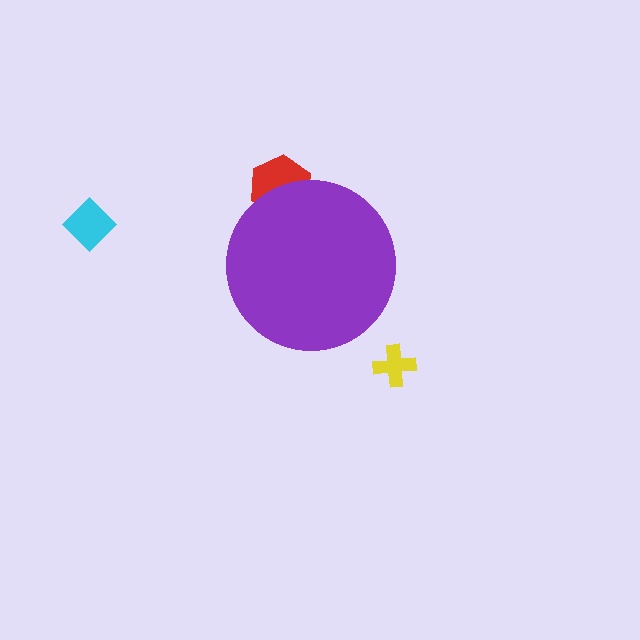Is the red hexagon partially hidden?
Yes, the red hexagon is partially hidden behind the purple circle.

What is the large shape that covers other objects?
A purple circle.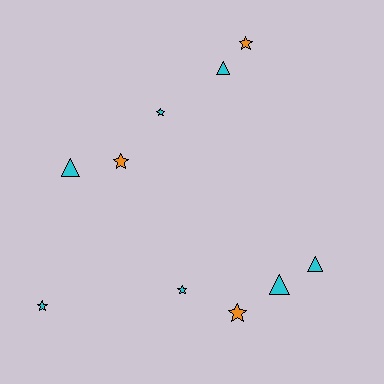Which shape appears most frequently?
Star, with 6 objects.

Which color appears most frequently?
Cyan, with 7 objects.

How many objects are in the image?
There are 10 objects.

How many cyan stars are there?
There are 3 cyan stars.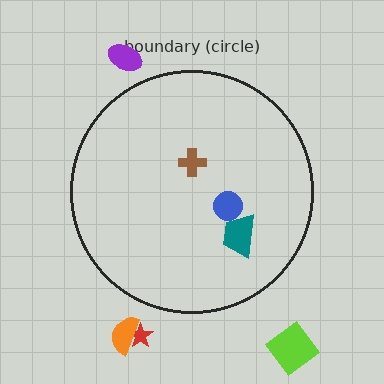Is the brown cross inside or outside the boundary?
Inside.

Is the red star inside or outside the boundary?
Outside.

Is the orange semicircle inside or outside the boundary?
Outside.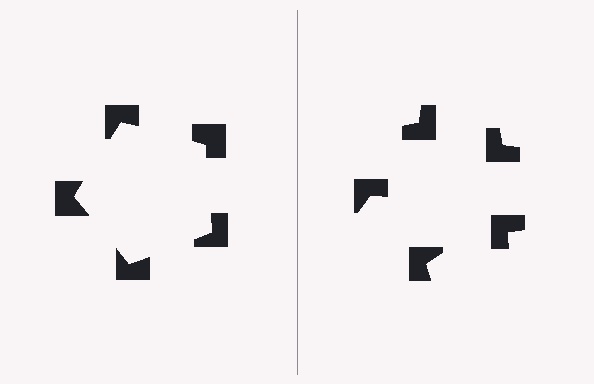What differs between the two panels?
The notched squares are positioned identically on both sides; only the wedge orientations differ. On the left they align to a pentagon; on the right they are misaligned.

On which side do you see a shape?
An illusory pentagon appears on the left side. On the right side the wedge cuts are rotated, so no coherent shape forms.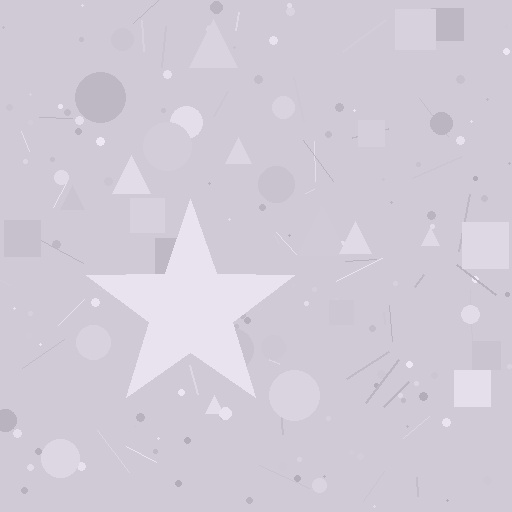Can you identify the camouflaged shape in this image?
The camouflaged shape is a star.